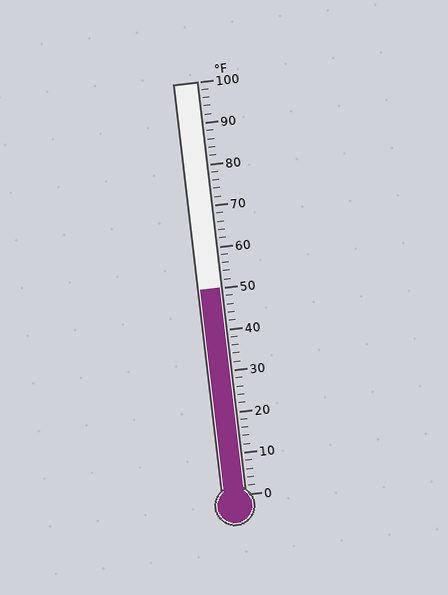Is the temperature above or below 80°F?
The temperature is below 80°F.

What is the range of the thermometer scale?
The thermometer scale ranges from 0°F to 100°F.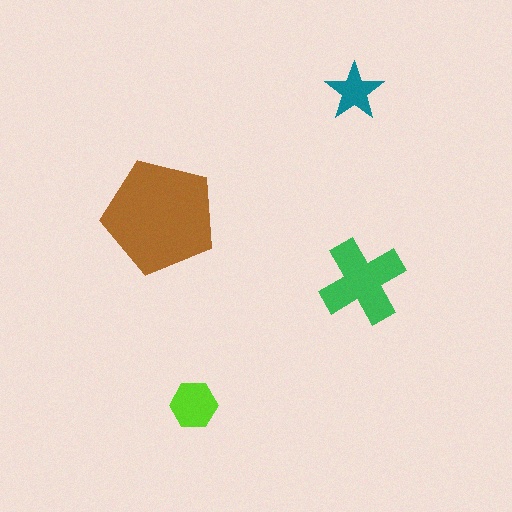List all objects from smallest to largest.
The teal star, the lime hexagon, the green cross, the brown pentagon.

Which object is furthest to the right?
The green cross is rightmost.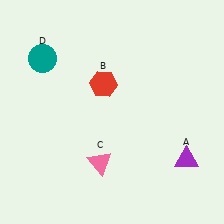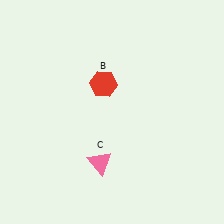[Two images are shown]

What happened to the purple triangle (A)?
The purple triangle (A) was removed in Image 2. It was in the bottom-right area of Image 1.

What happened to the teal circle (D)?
The teal circle (D) was removed in Image 2. It was in the top-left area of Image 1.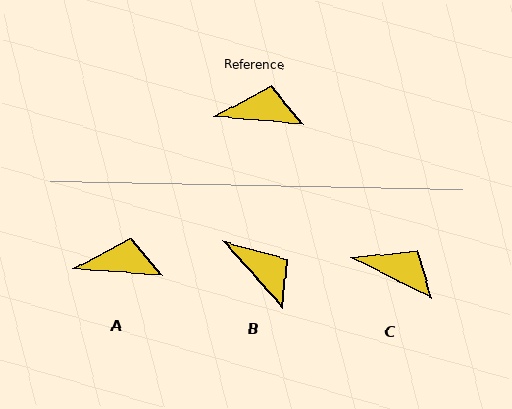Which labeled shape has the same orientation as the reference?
A.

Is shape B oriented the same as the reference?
No, it is off by about 44 degrees.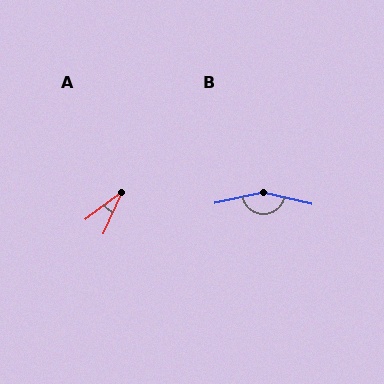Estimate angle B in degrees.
Approximately 155 degrees.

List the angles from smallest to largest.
A (29°), B (155°).